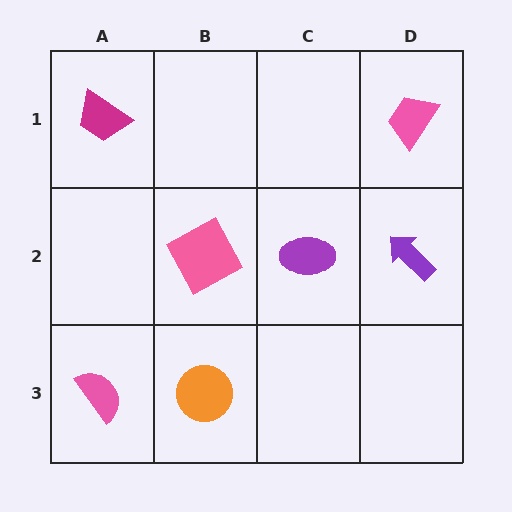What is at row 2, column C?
A purple ellipse.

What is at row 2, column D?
A purple arrow.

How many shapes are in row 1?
2 shapes.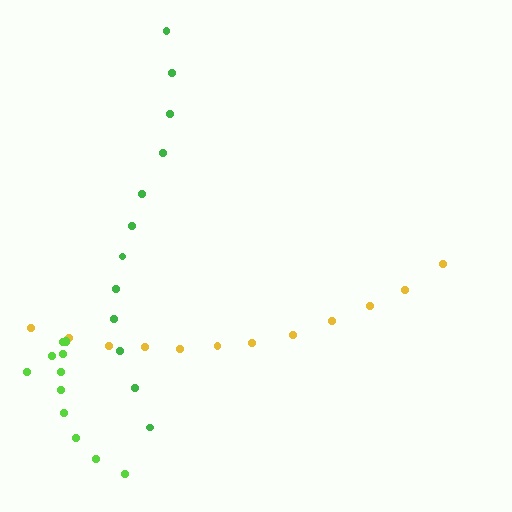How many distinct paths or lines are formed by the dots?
There are 3 distinct paths.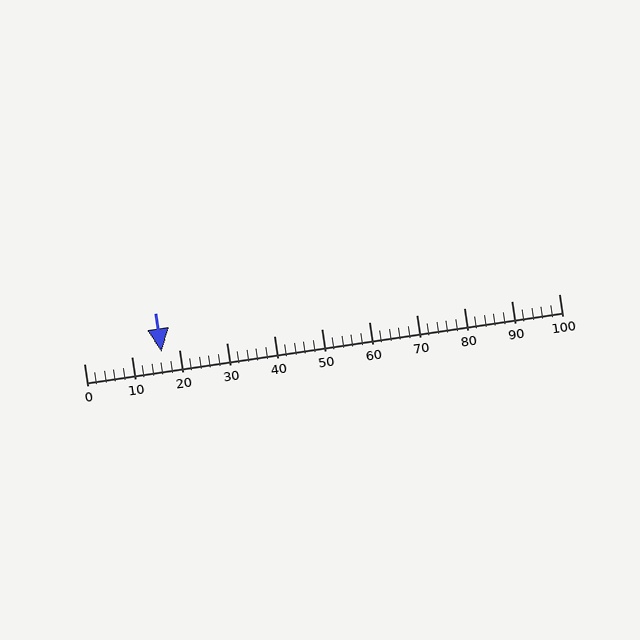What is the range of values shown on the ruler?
The ruler shows values from 0 to 100.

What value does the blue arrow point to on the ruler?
The blue arrow points to approximately 16.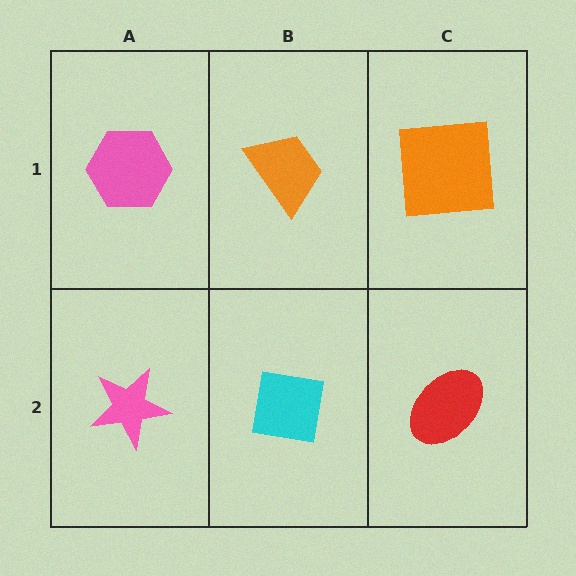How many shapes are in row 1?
3 shapes.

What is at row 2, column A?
A pink star.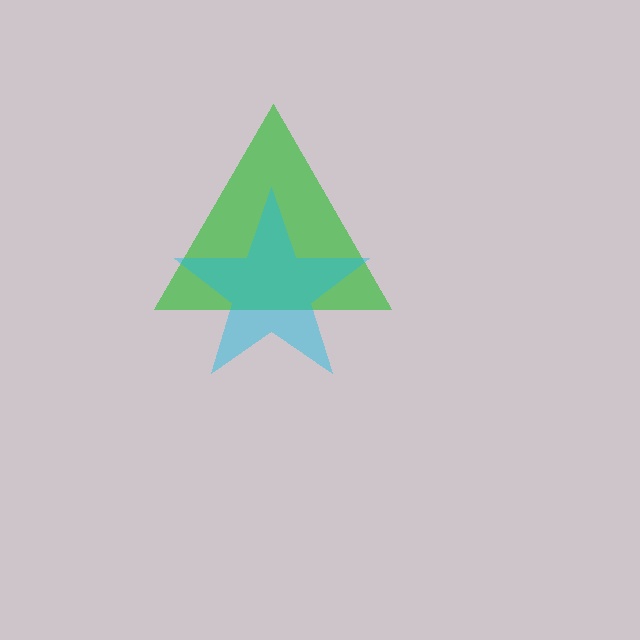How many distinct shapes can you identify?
There are 2 distinct shapes: a green triangle, a cyan star.